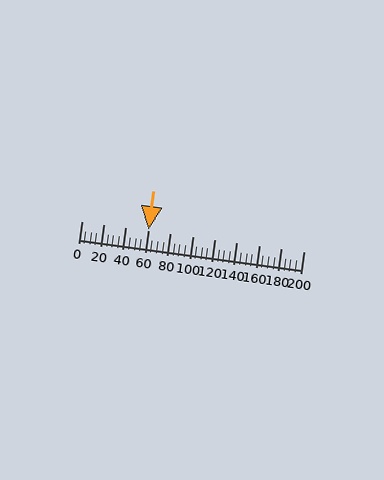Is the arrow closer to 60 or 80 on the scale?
The arrow is closer to 60.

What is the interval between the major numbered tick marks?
The major tick marks are spaced 20 units apart.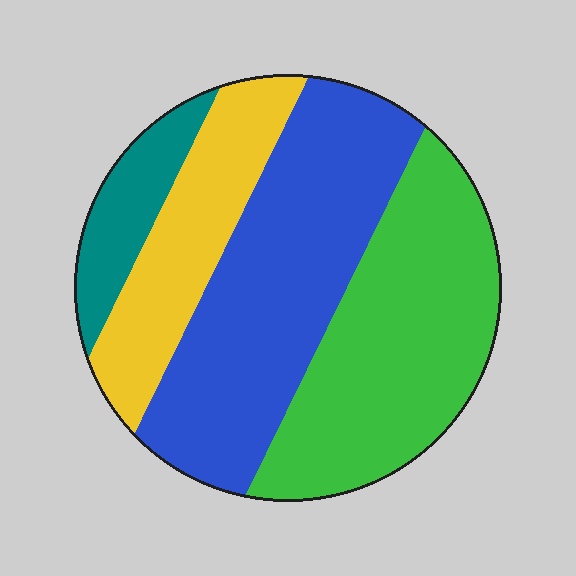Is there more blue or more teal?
Blue.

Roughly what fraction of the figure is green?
Green takes up about one third (1/3) of the figure.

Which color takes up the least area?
Teal, at roughly 10%.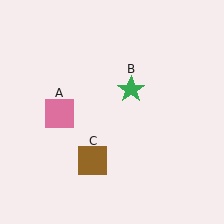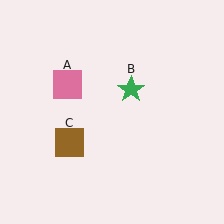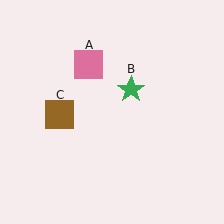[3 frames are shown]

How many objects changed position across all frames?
2 objects changed position: pink square (object A), brown square (object C).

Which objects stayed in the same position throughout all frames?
Green star (object B) remained stationary.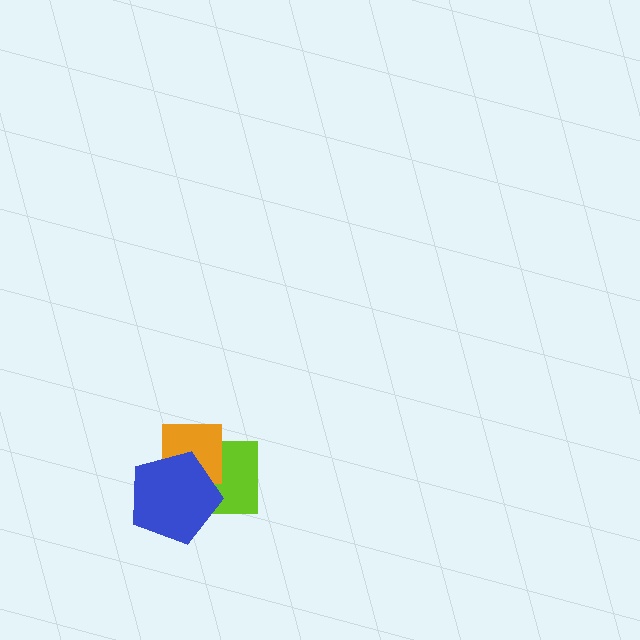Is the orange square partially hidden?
Yes, it is partially covered by another shape.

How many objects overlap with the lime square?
2 objects overlap with the lime square.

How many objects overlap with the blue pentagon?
2 objects overlap with the blue pentagon.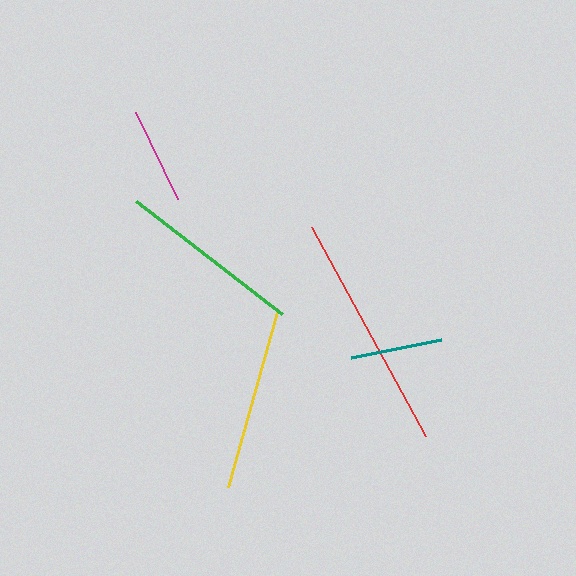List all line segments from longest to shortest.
From longest to shortest: red, green, yellow, magenta, teal.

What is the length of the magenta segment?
The magenta segment is approximately 96 pixels long.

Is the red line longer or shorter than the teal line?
The red line is longer than the teal line.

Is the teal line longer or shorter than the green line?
The green line is longer than the teal line.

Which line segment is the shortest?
The teal line is the shortest at approximately 92 pixels.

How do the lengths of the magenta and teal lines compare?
The magenta and teal lines are approximately the same length.